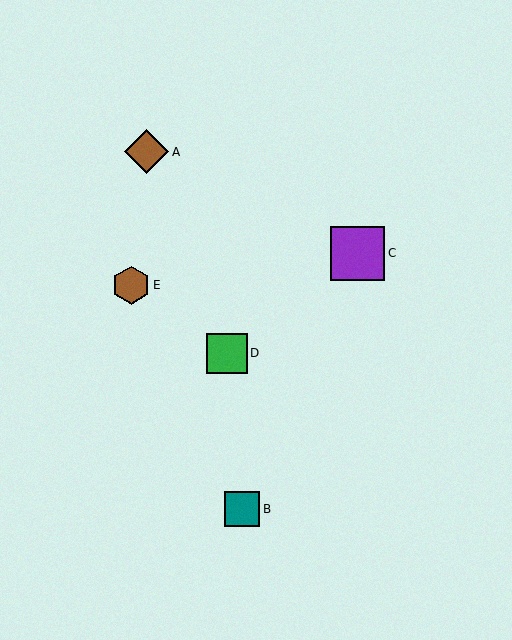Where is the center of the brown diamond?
The center of the brown diamond is at (146, 152).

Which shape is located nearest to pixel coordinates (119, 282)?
The brown hexagon (labeled E) at (131, 285) is nearest to that location.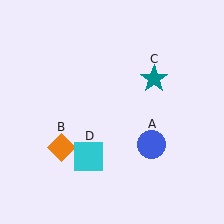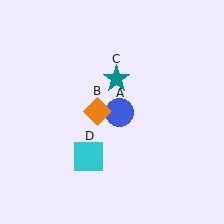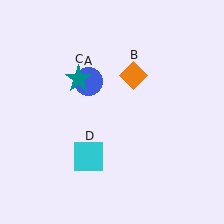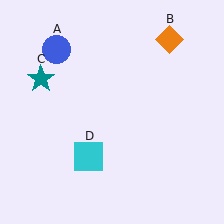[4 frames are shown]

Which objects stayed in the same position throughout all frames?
Cyan square (object D) remained stationary.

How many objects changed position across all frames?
3 objects changed position: blue circle (object A), orange diamond (object B), teal star (object C).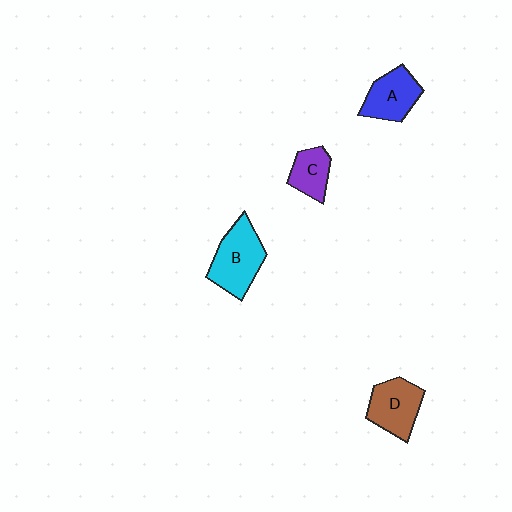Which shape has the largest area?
Shape B (cyan).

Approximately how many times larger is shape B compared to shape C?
Approximately 1.8 times.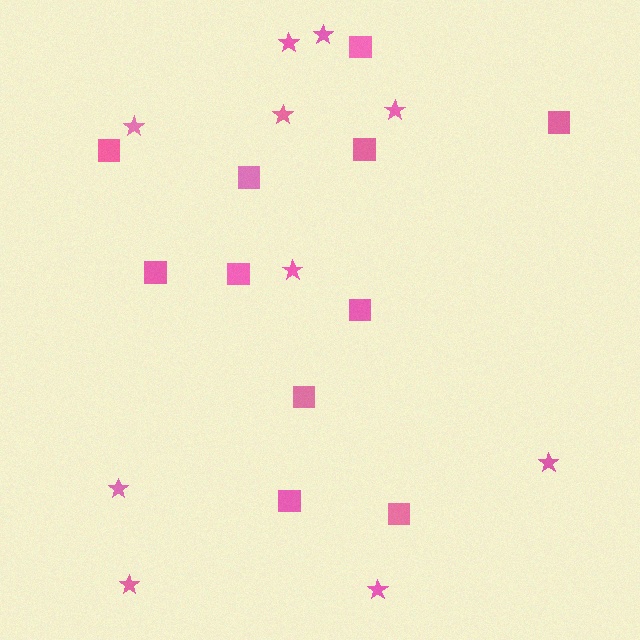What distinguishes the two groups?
There are 2 groups: one group of stars (10) and one group of squares (11).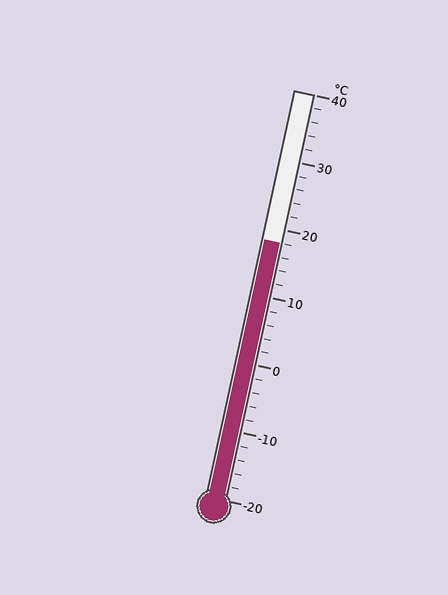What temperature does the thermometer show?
The thermometer shows approximately 18°C.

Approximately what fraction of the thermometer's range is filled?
The thermometer is filled to approximately 65% of its range.